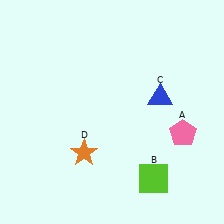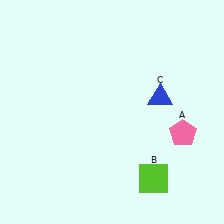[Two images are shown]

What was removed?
The orange star (D) was removed in Image 2.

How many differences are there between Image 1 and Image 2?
There is 1 difference between the two images.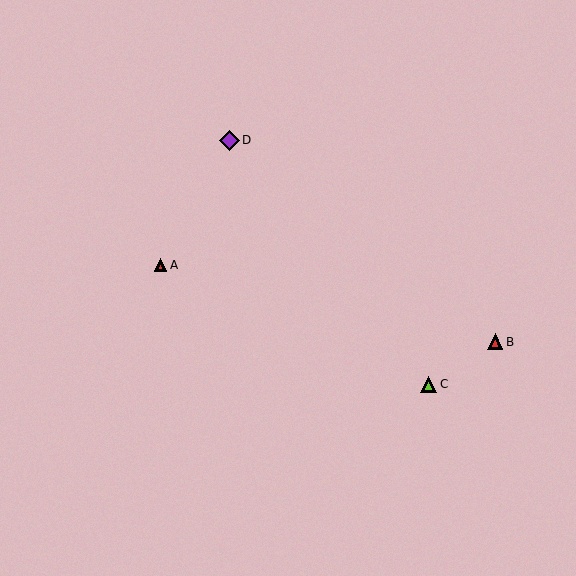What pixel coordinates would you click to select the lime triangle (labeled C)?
Click at (429, 384) to select the lime triangle C.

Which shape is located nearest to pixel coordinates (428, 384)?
The lime triangle (labeled C) at (429, 384) is nearest to that location.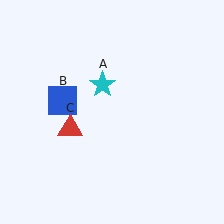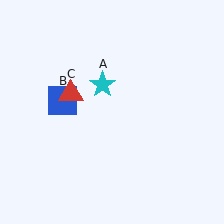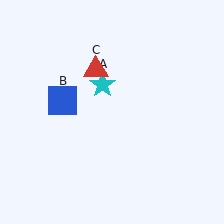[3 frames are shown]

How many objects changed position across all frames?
1 object changed position: red triangle (object C).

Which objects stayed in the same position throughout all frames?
Cyan star (object A) and blue square (object B) remained stationary.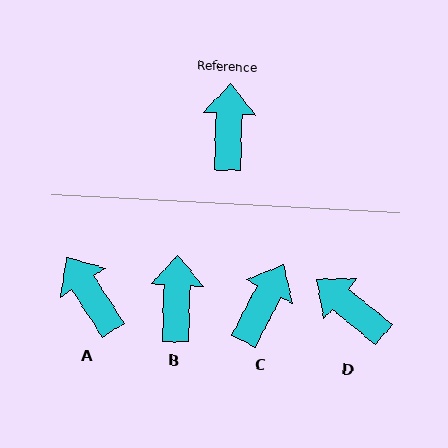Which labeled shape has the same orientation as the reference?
B.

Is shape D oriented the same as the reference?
No, it is off by about 53 degrees.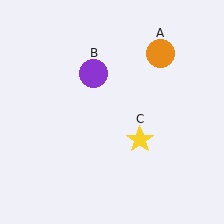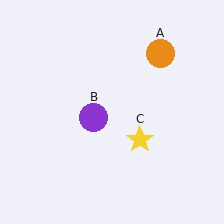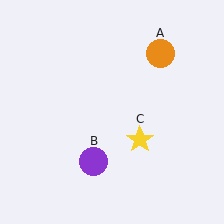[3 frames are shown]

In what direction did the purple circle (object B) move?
The purple circle (object B) moved down.